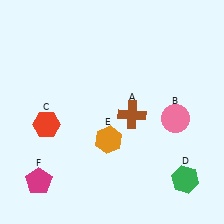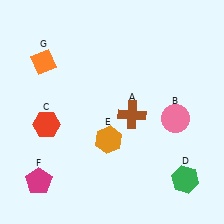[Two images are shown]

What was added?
An orange diamond (G) was added in Image 2.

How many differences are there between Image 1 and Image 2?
There is 1 difference between the two images.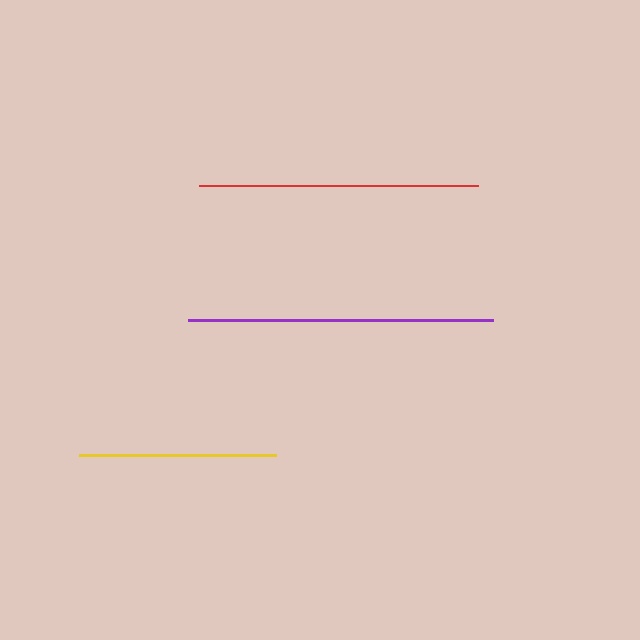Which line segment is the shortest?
The yellow line is the shortest at approximately 196 pixels.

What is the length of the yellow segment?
The yellow segment is approximately 196 pixels long.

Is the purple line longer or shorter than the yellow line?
The purple line is longer than the yellow line.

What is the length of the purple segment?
The purple segment is approximately 305 pixels long.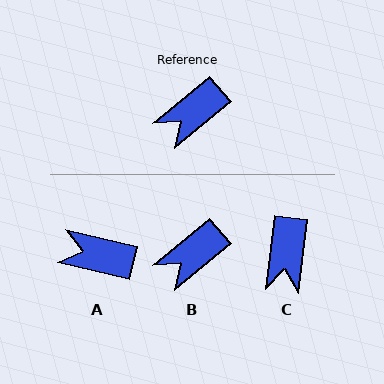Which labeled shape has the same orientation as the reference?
B.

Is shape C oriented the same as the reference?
No, it is off by about 43 degrees.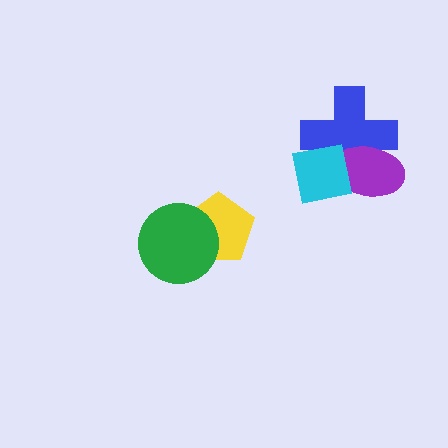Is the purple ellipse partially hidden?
Yes, it is partially covered by another shape.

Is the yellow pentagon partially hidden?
Yes, it is partially covered by another shape.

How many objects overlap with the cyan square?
2 objects overlap with the cyan square.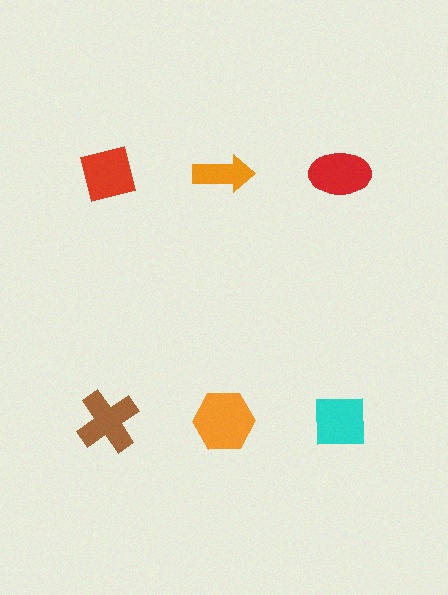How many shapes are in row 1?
3 shapes.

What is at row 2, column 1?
A brown cross.